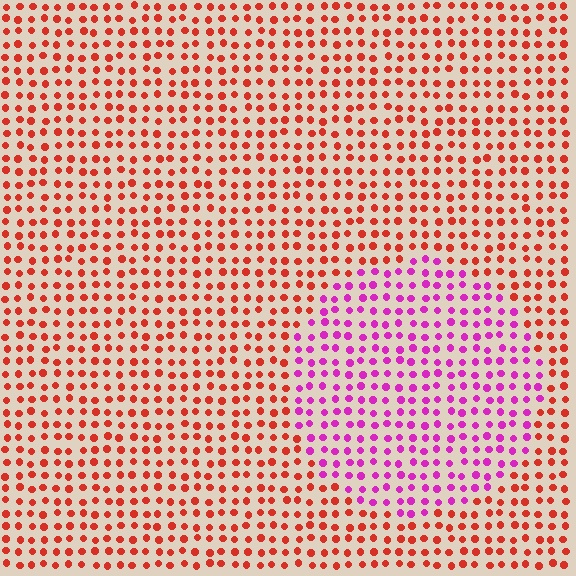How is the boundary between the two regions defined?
The boundary is defined purely by a slight shift in hue (about 56 degrees). Spacing, size, and orientation are identical on both sides.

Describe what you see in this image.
The image is filled with small red elements in a uniform arrangement. A circle-shaped region is visible where the elements are tinted to a slightly different hue, forming a subtle color boundary.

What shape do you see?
I see a circle.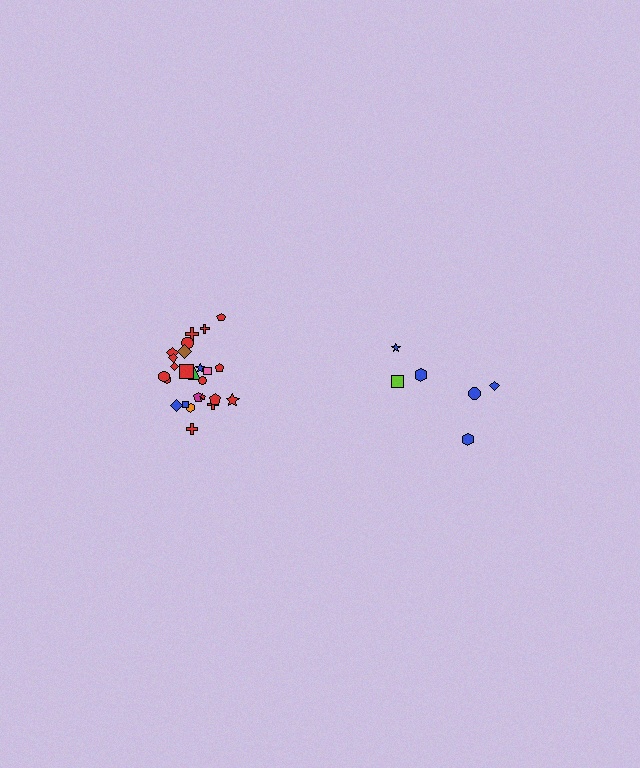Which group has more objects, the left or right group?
The left group.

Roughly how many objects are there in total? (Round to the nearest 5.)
Roughly 30 objects in total.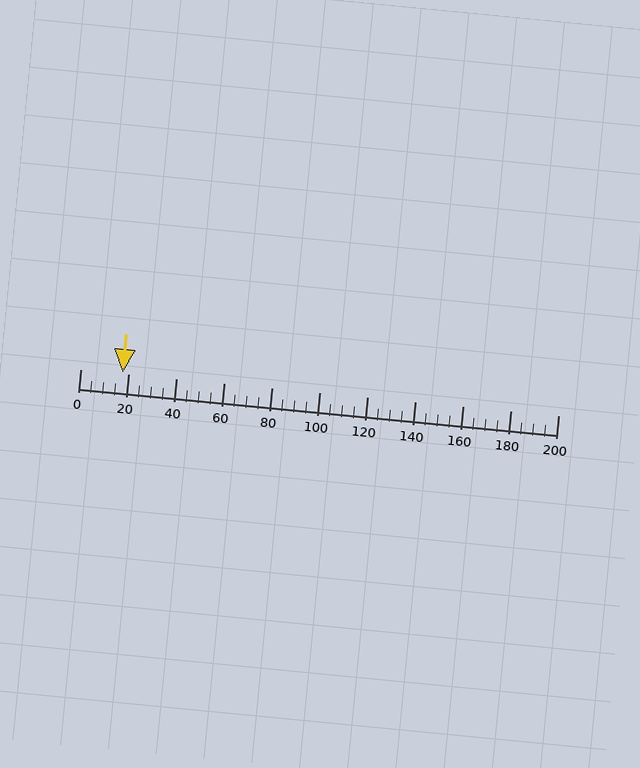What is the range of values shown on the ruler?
The ruler shows values from 0 to 200.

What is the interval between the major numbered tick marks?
The major tick marks are spaced 20 units apart.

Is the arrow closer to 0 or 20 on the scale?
The arrow is closer to 20.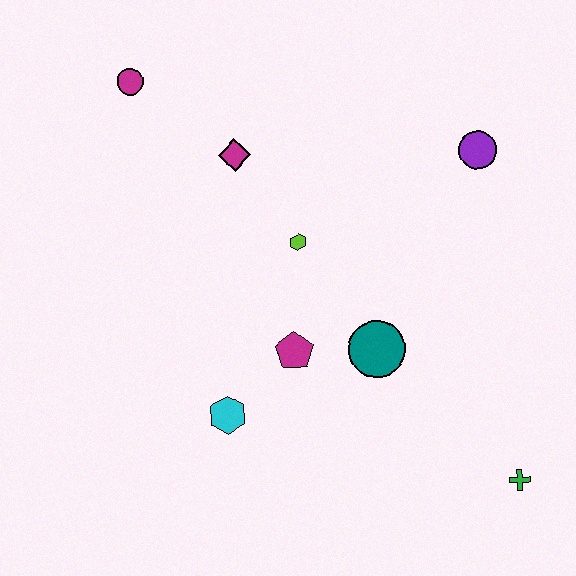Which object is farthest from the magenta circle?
The green cross is farthest from the magenta circle.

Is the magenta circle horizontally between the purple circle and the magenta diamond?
No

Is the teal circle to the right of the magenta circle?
Yes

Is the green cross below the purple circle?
Yes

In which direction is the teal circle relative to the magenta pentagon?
The teal circle is to the right of the magenta pentagon.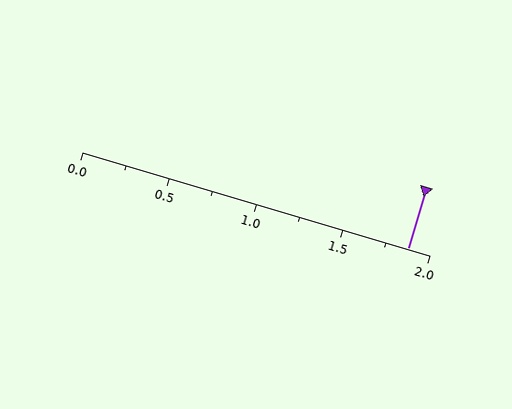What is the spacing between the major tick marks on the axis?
The major ticks are spaced 0.5 apart.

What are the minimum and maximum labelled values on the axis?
The axis runs from 0.0 to 2.0.